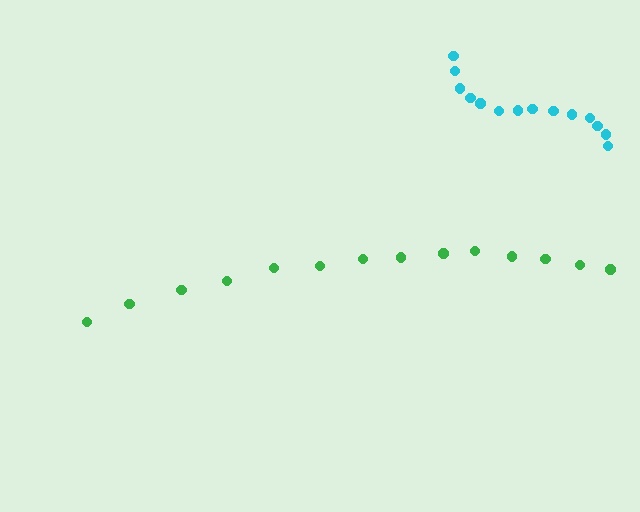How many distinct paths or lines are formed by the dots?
There are 2 distinct paths.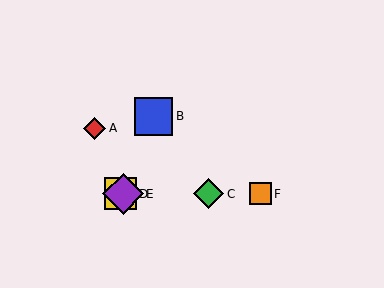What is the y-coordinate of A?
Object A is at y≈128.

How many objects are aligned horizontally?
4 objects (C, D, E, F) are aligned horizontally.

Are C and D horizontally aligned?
Yes, both are at y≈194.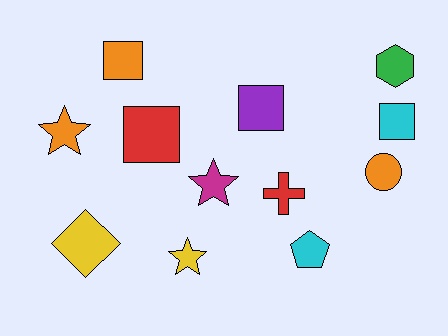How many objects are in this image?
There are 12 objects.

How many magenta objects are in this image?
There is 1 magenta object.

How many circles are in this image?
There is 1 circle.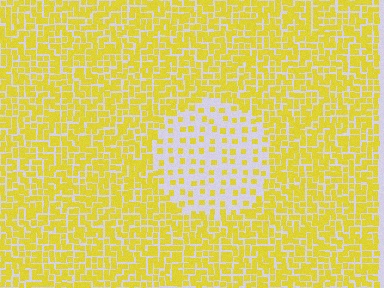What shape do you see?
I see a circle.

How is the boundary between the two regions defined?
The boundary is defined by a change in element density (approximately 2.9x ratio). All elements are the same color, size, and shape.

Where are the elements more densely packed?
The elements are more densely packed outside the circle boundary.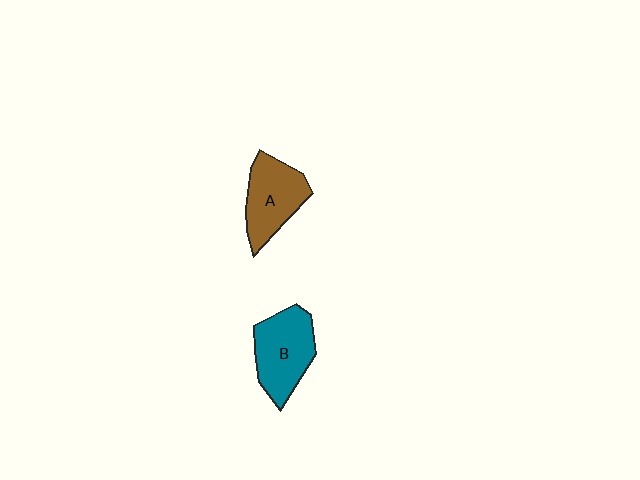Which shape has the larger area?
Shape B (teal).